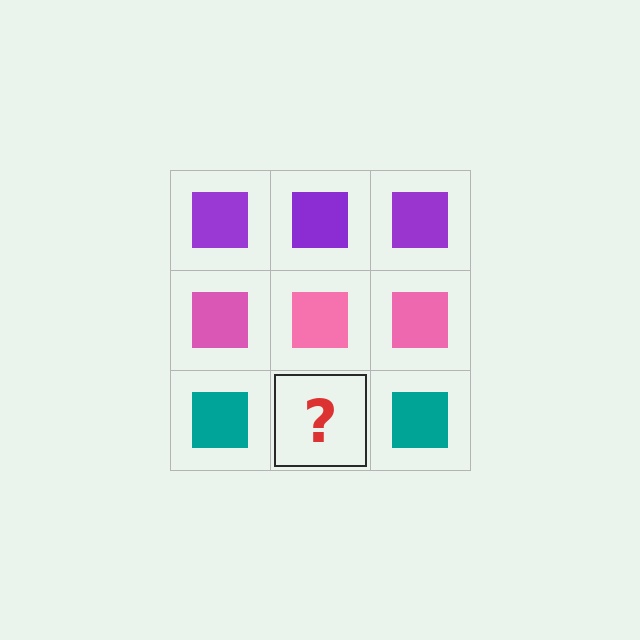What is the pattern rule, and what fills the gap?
The rule is that each row has a consistent color. The gap should be filled with a teal square.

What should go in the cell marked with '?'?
The missing cell should contain a teal square.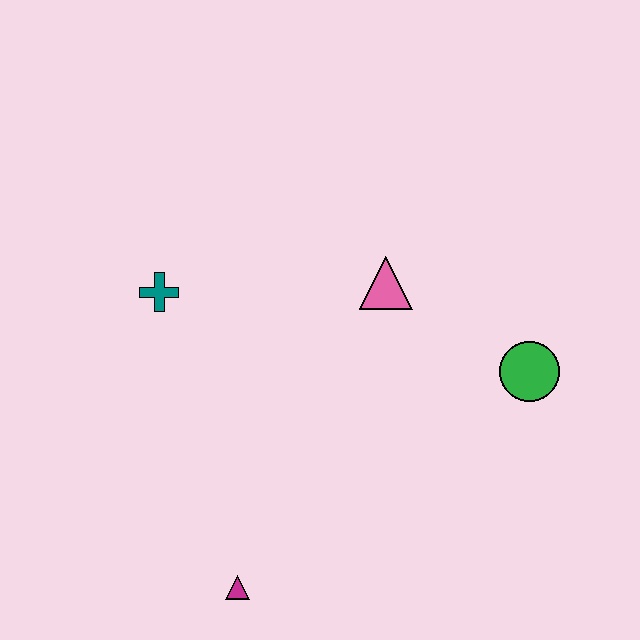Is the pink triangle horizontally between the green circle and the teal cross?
Yes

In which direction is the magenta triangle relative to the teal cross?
The magenta triangle is below the teal cross.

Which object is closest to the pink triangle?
The green circle is closest to the pink triangle.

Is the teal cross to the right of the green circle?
No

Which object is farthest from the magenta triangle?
The green circle is farthest from the magenta triangle.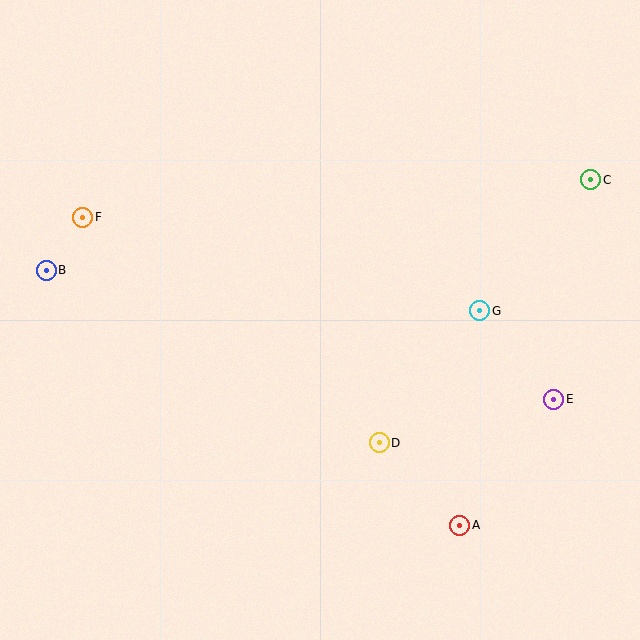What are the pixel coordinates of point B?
Point B is at (46, 270).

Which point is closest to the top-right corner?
Point C is closest to the top-right corner.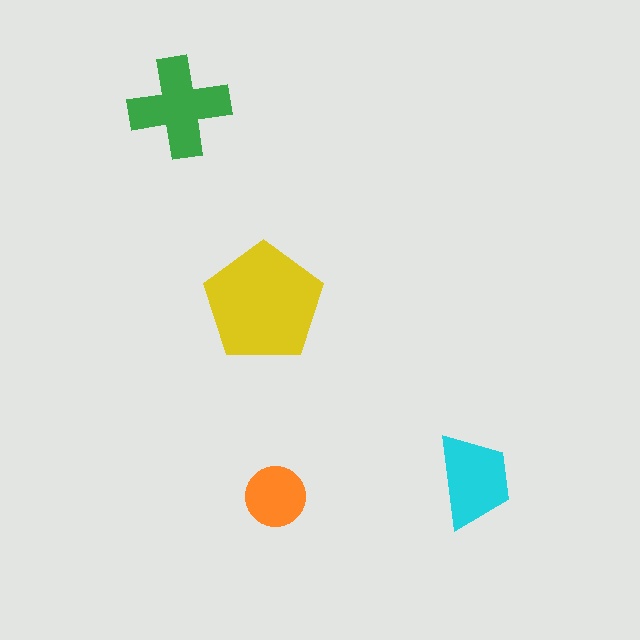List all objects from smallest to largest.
The orange circle, the cyan trapezoid, the green cross, the yellow pentagon.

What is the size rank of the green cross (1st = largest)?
2nd.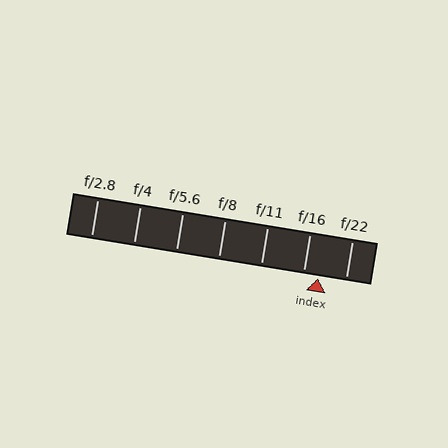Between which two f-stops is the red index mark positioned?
The index mark is between f/16 and f/22.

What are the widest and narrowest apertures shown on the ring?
The widest aperture shown is f/2.8 and the narrowest is f/22.